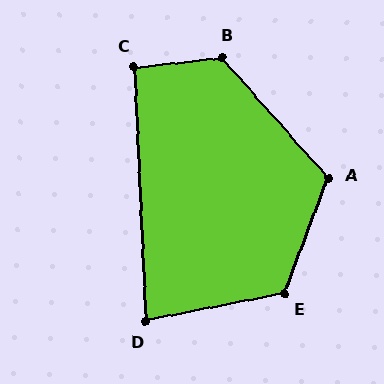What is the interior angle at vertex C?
Approximately 94 degrees (approximately right).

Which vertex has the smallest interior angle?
D, at approximately 81 degrees.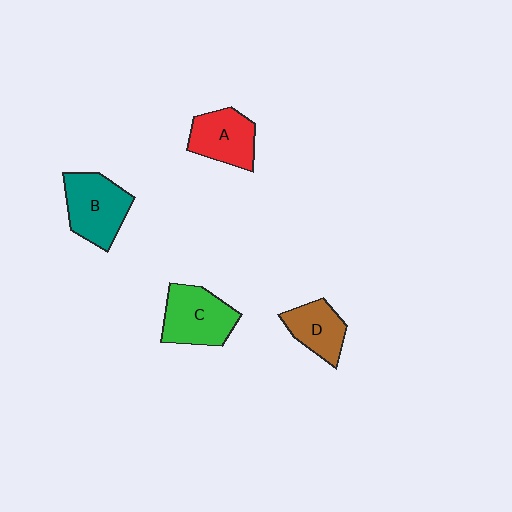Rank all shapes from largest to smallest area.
From largest to smallest: B (teal), C (green), A (red), D (brown).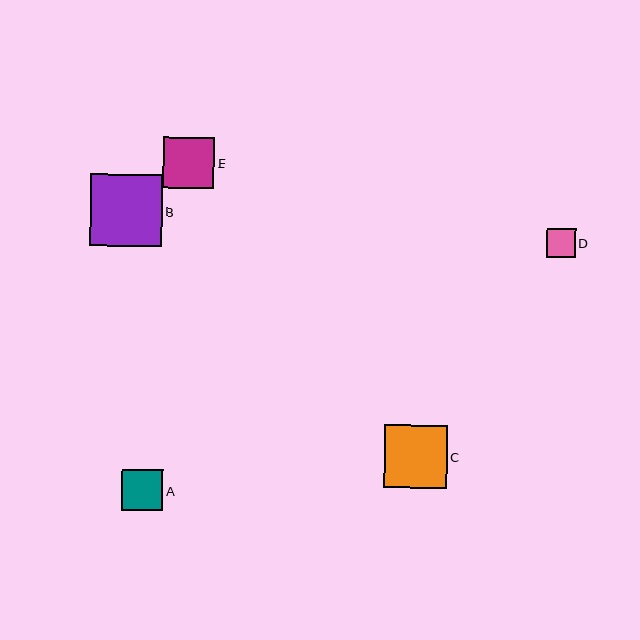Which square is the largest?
Square B is the largest with a size of approximately 72 pixels.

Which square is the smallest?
Square D is the smallest with a size of approximately 29 pixels.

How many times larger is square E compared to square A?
Square E is approximately 1.2 times the size of square A.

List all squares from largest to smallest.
From largest to smallest: B, C, E, A, D.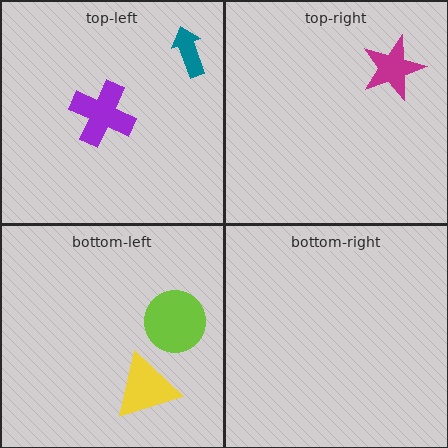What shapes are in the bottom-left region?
The lime circle, the yellow triangle.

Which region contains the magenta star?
The top-right region.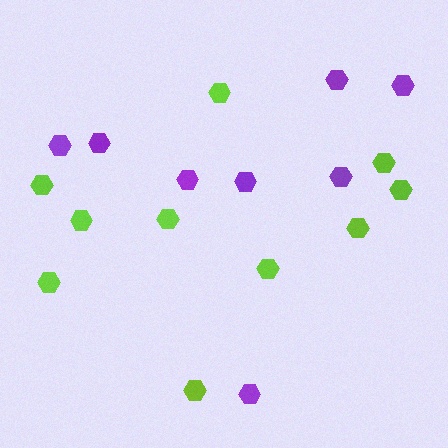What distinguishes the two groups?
There are 2 groups: one group of lime hexagons (10) and one group of purple hexagons (8).